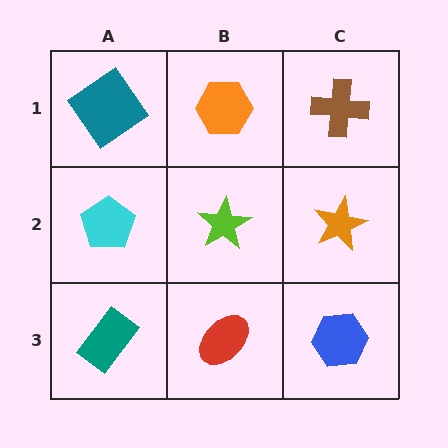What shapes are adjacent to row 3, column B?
A lime star (row 2, column B), a teal rectangle (row 3, column A), a blue hexagon (row 3, column C).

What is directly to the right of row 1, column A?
An orange hexagon.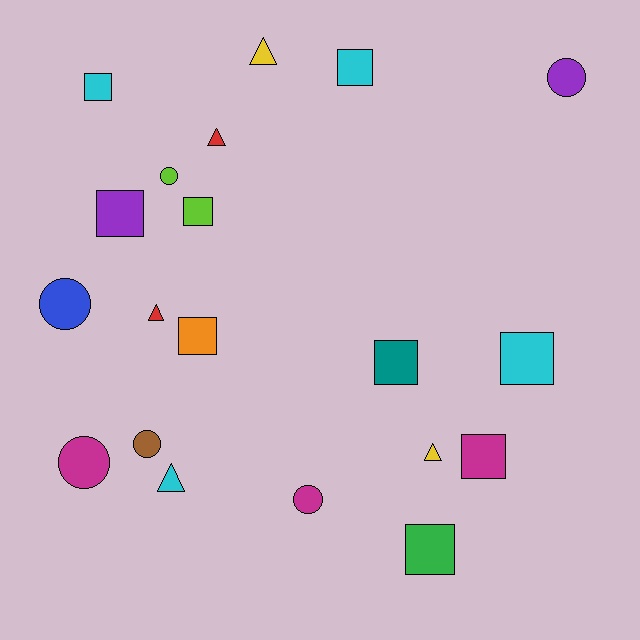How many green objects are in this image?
There is 1 green object.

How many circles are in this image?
There are 6 circles.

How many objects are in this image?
There are 20 objects.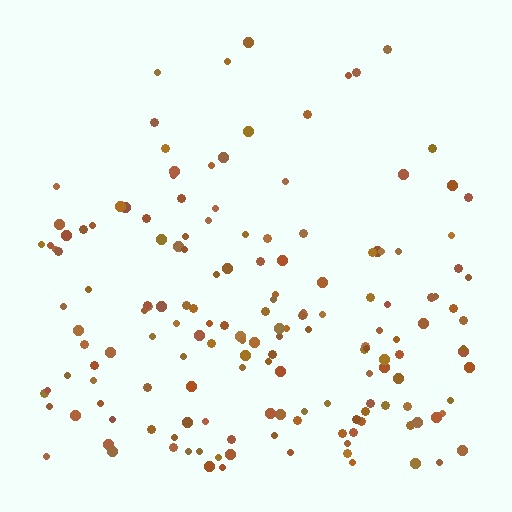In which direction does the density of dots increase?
From top to bottom, with the bottom side densest.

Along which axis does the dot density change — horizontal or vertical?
Vertical.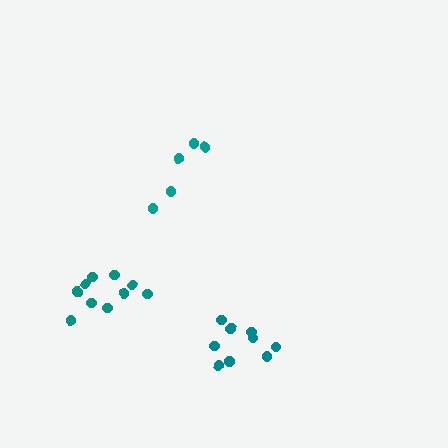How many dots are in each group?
Group 1: 5 dots, Group 2: 9 dots, Group 3: 10 dots (24 total).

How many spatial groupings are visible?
There are 3 spatial groupings.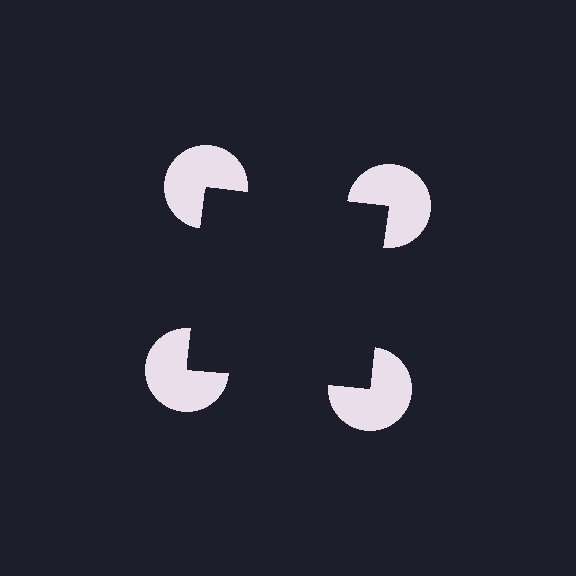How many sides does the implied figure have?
4 sides.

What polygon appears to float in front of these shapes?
An illusory square — its edges are inferred from the aligned wedge cuts in the pac-man discs, not physically drawn.